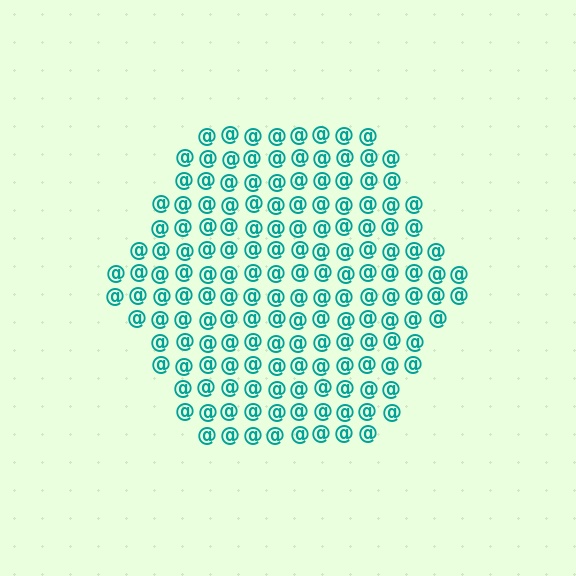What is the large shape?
The large shape is a hexagon.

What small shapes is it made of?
It is made of small at signs.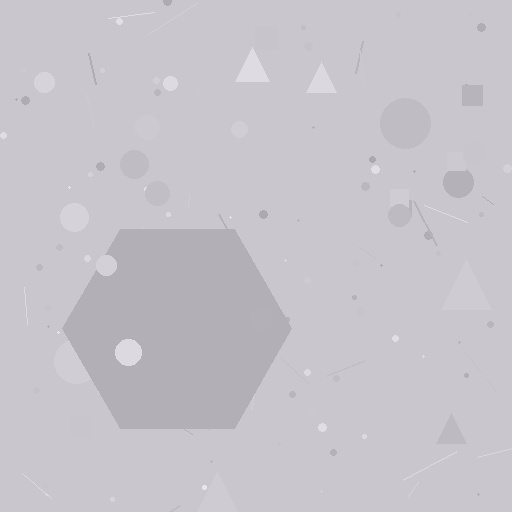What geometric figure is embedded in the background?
A hexagon is embedded in the background.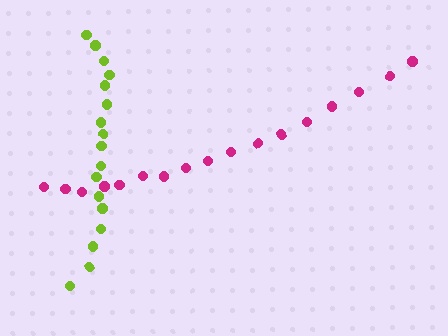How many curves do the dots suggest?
There are 2 distinct paths.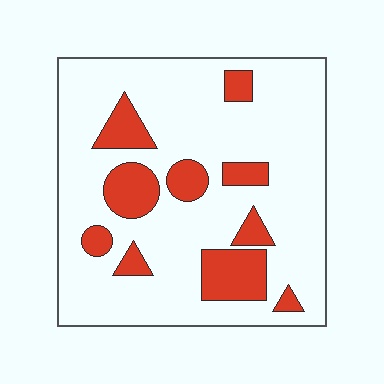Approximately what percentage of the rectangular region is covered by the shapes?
Approximately 20%.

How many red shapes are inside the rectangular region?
10.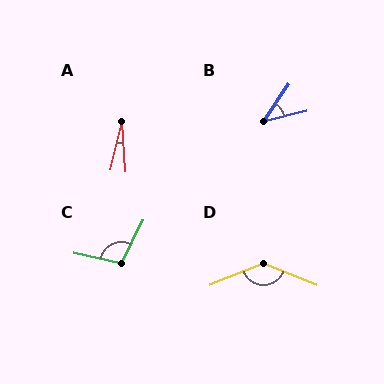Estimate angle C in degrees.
Approximately 103 degrees.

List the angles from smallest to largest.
A (17°), B (43°), C (103°), D (136°).